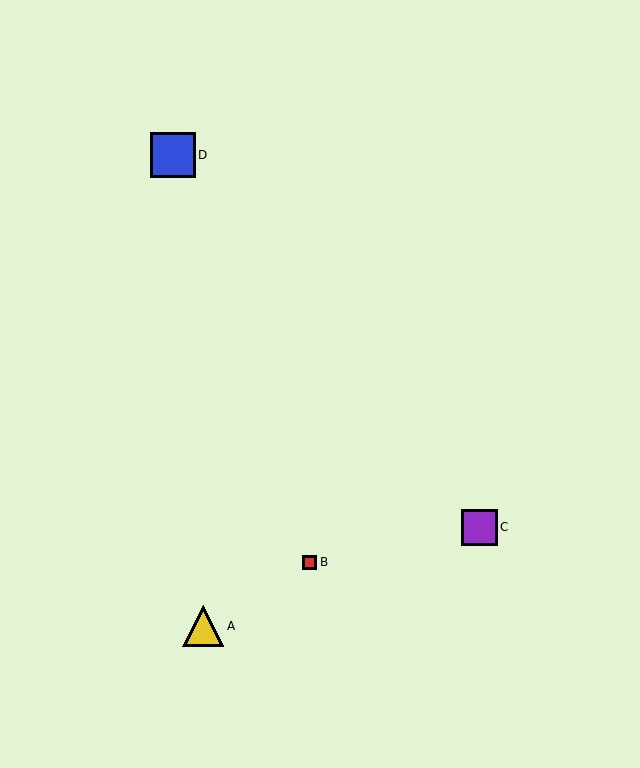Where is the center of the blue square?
The center of the blue square is at (173, 155).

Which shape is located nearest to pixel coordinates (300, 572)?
The red square (labeled B) at (310, 562) is nearest to that location.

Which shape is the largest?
The blue square (labeled D) is the largest.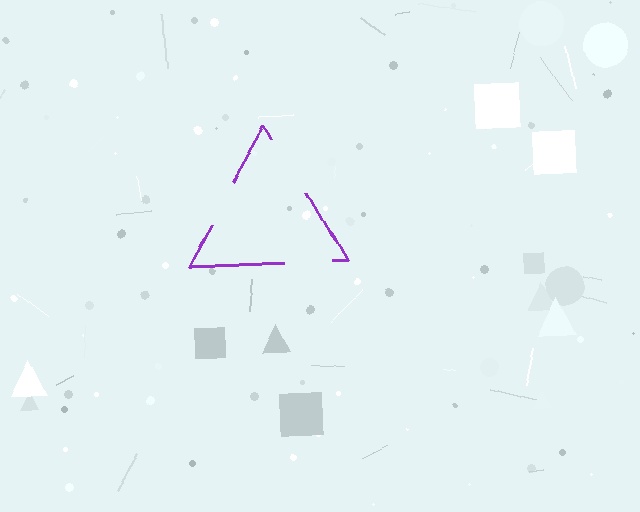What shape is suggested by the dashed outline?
The dashed outline suggests a triangle.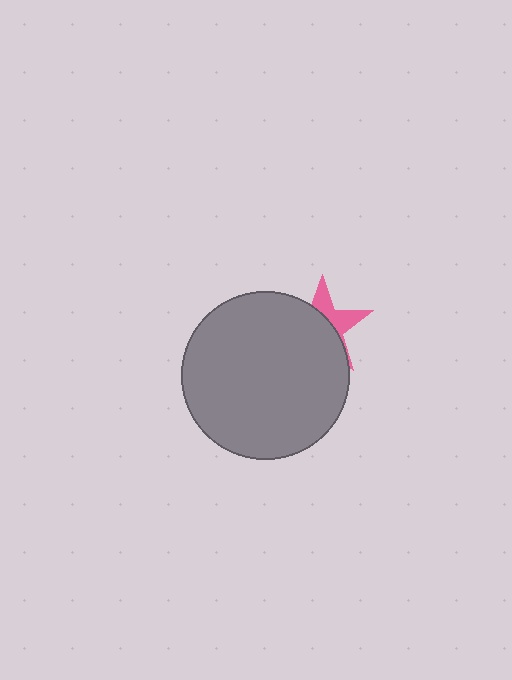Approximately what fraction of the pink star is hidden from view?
Roughly 64% of the pink star is hidden behind the gray circle.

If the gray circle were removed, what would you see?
You would see the complete pink star.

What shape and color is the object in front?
The object in front is a gray circle.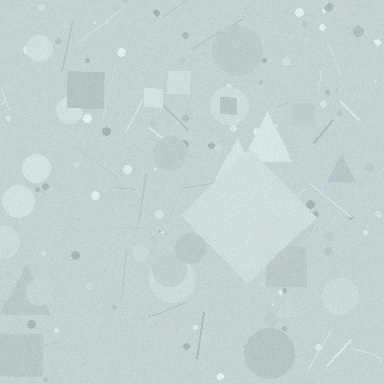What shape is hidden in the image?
A diamond is hidden in the image.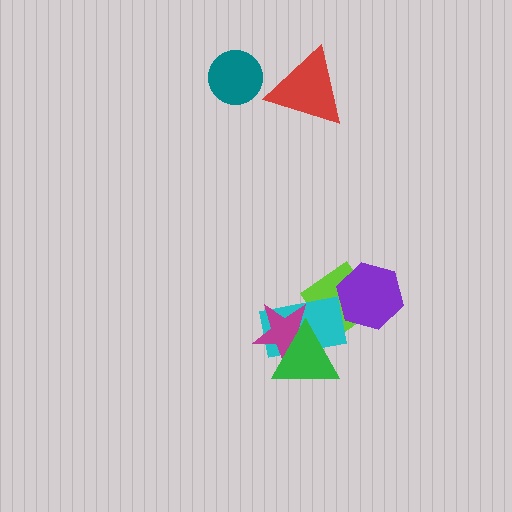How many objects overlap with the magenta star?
3 objects overlap with the magenta star.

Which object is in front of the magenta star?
The green triangle is in front of the magenta star.